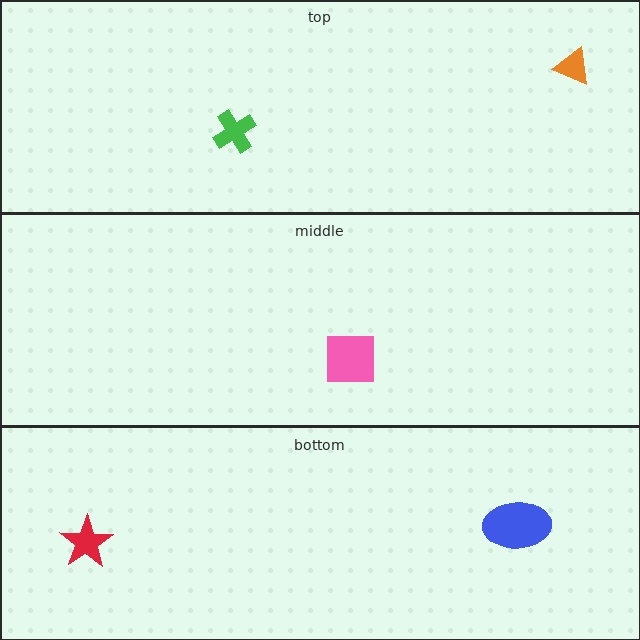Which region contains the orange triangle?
The top region.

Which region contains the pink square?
The middle region.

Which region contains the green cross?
The top region.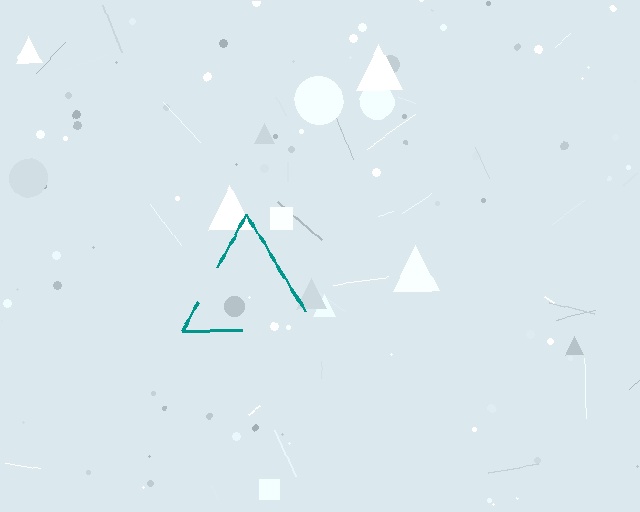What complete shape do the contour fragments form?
The contour fragments form a triangle.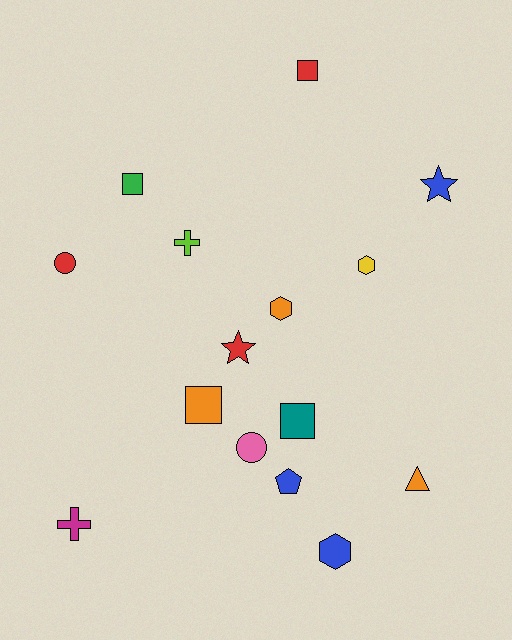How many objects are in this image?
There are 15 objects.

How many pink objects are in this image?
There is 1 pink object.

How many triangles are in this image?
There is 1 triangle.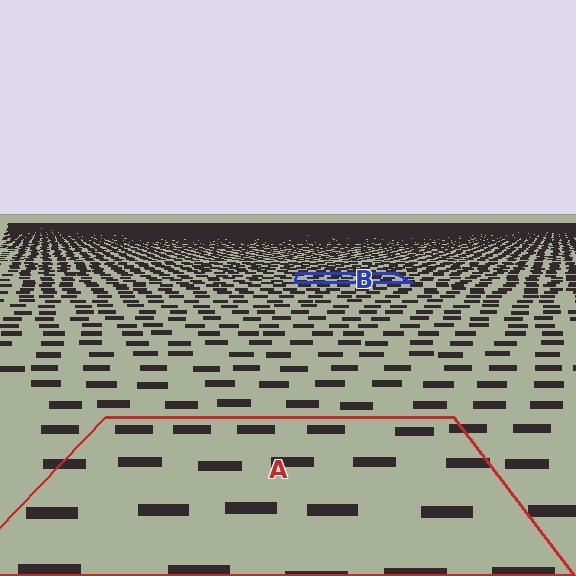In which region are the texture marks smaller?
The texture marks are smaller in region B, because it is farther away.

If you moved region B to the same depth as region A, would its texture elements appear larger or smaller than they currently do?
They would appear larger. At a closer depth, the same texture elements are projected at a bigger on-screen size.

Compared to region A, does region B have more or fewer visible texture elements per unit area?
Region B has more texture elements per unit area — they are packed more densely because it is farther away.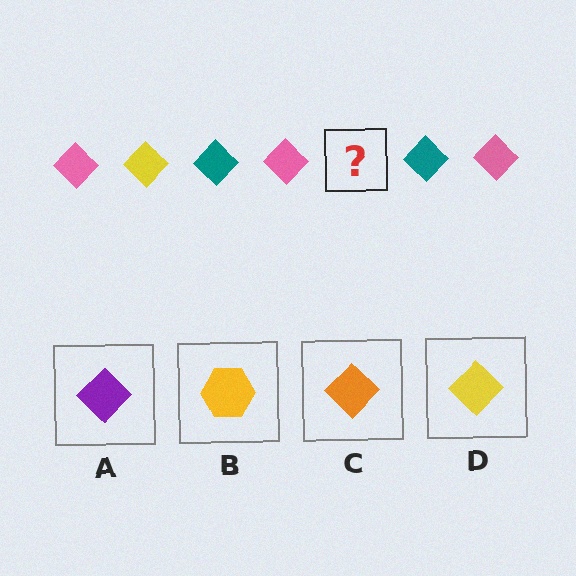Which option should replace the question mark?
Option D.